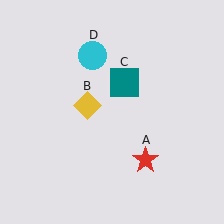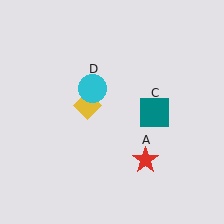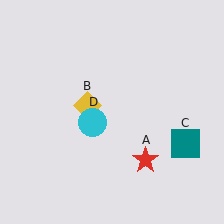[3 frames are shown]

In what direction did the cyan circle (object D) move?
The cyan circle (object D) moved down.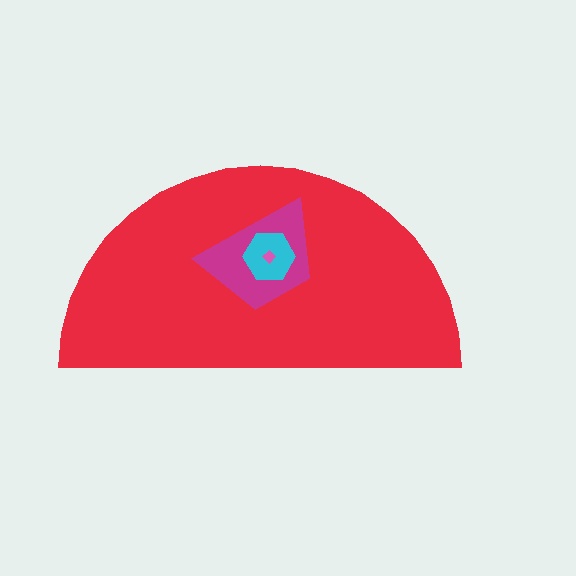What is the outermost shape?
The red semicircle.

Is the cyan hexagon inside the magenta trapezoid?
Yes.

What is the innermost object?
The pink diamond.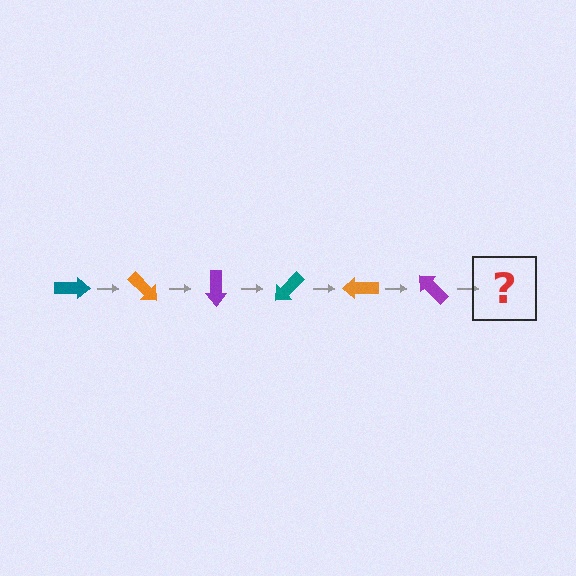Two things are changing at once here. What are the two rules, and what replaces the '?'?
The two rules are that it rotates 45 degrees each step and the color cycles through teal, orange, and purple. The '?' should be a teal arrow, rotated 270 degrees from the start.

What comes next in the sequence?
The next element should be a teal arrow, rotated 270 degrees from the start.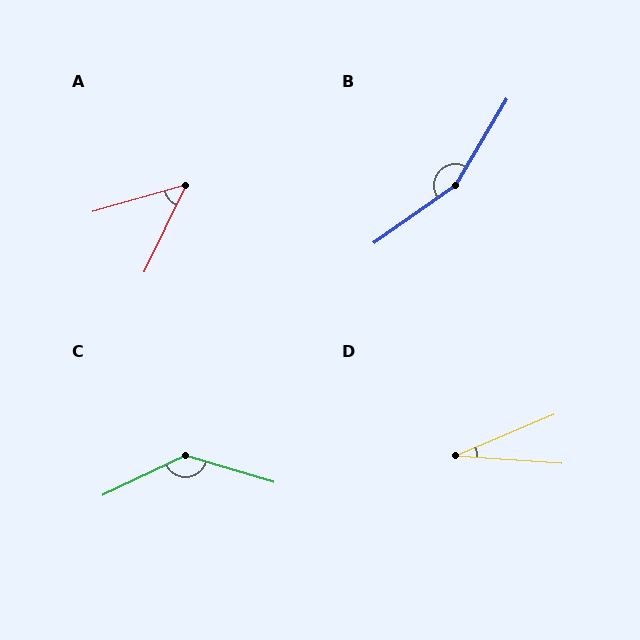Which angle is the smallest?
D, at approximately 27 degrees.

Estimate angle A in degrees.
Approximately 49 degrees.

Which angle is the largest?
B, at approximately 156 degrees.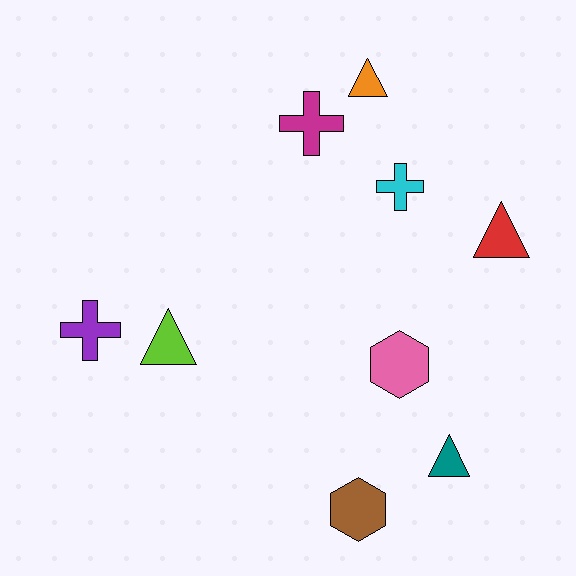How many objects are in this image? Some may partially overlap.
There are 9 objects.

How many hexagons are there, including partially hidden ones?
There are 2 hexagons.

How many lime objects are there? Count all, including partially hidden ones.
There is 1 lime object.